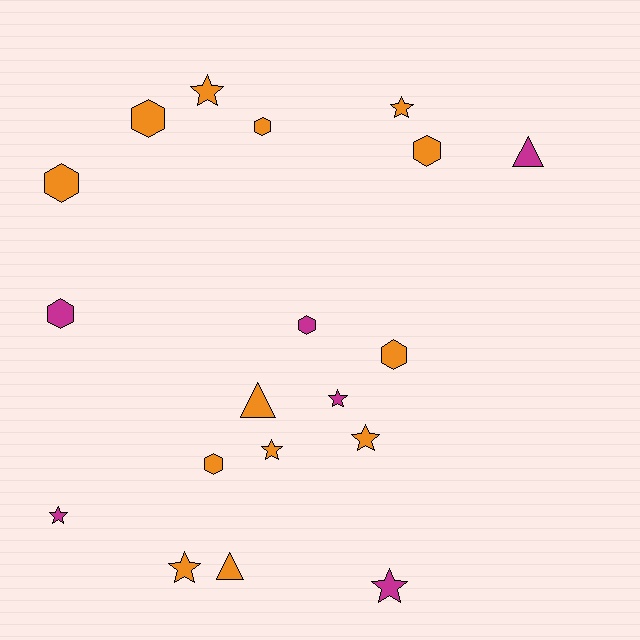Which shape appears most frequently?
Hexagon, with 8 objects.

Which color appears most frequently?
Orange, with 13 objects.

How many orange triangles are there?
There are 2 orange triangles.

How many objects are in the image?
There are 19 objects.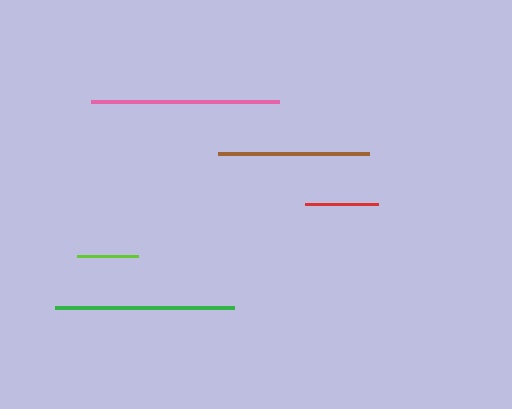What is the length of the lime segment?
The lime segment is approximately 61 pixels long.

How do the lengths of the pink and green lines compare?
The pink and green lines are approximately the same length.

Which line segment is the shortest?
The lime line is the shortest at approximately 61 pixels.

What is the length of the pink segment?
The pink segment is approximately 188 pixels long.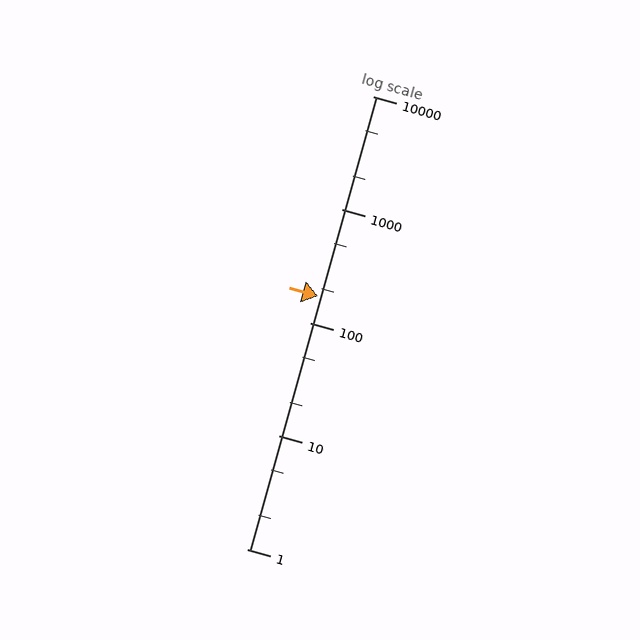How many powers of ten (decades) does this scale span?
The scale spans 4 decades, from 1 to 10000.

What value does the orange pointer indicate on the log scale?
The pointer indicates approximately 170.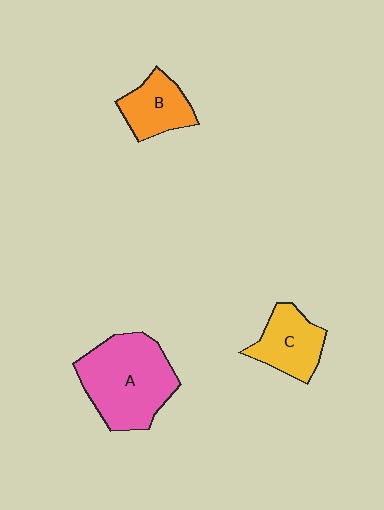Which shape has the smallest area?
Shape B (orange).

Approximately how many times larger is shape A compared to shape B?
Approximately 2.1 times.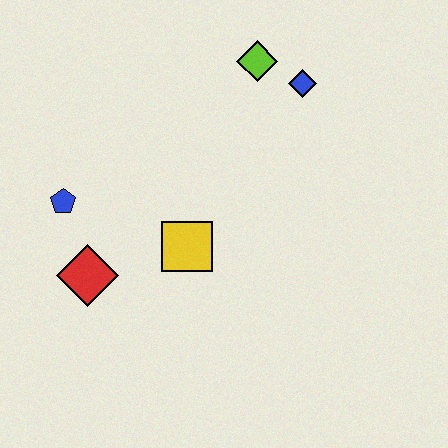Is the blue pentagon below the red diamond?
No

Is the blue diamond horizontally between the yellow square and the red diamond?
No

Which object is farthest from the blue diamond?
The red diamond is farthest from the blue diamond.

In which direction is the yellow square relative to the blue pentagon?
The yellow square is to the right of the blue pentagon.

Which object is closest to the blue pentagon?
The red diamond is closest to the blue pentagon.